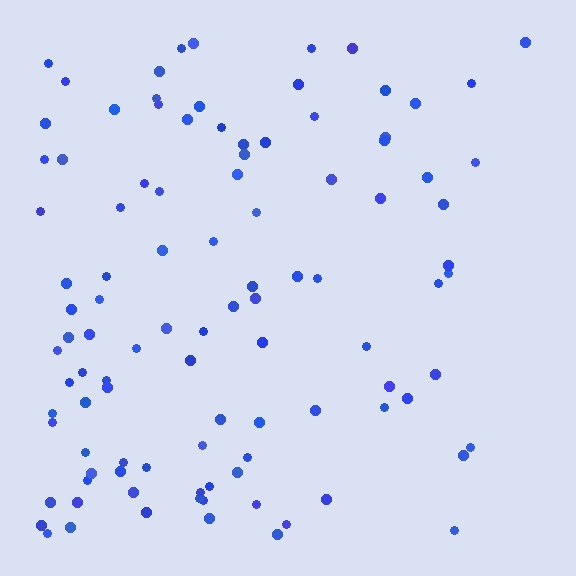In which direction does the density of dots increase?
From right to left, with the left side densest.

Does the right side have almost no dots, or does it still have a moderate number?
Still a moderate number, just noticeably fewer than the left.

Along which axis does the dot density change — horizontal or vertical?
Horizontal.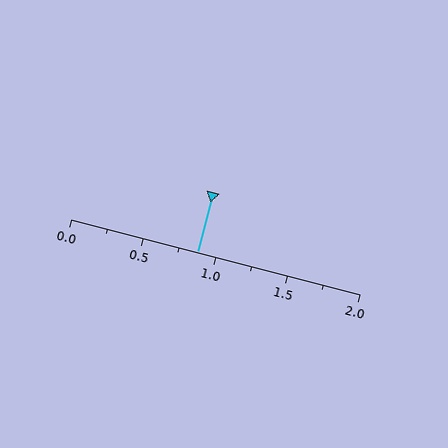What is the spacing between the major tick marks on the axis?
The major ticks are spaced 0.5 apart.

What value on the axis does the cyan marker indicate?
The marker indicates approximately 0.88.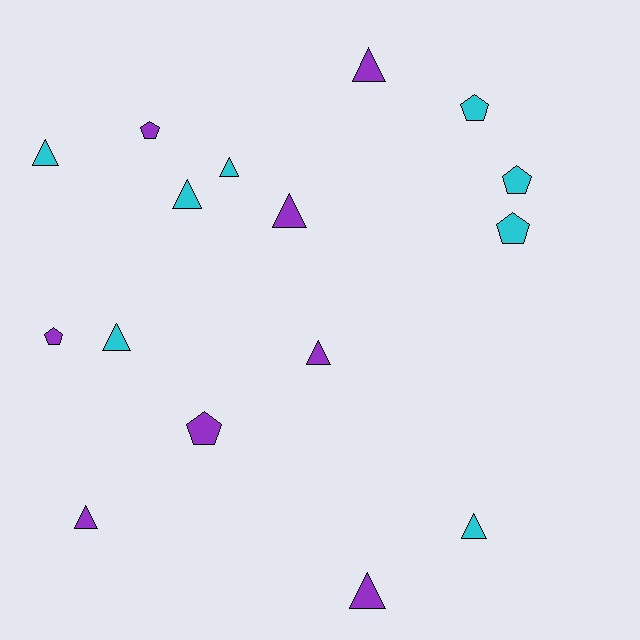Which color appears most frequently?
Purple, with 8 objects.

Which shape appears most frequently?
Triangle, with 10 objects.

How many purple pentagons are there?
There are 3 purple pentagons.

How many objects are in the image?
There are 16 objects.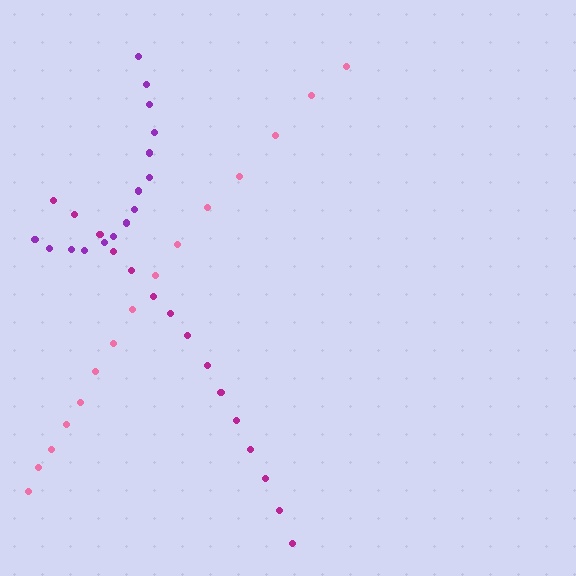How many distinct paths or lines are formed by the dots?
There are 3 distinct paths.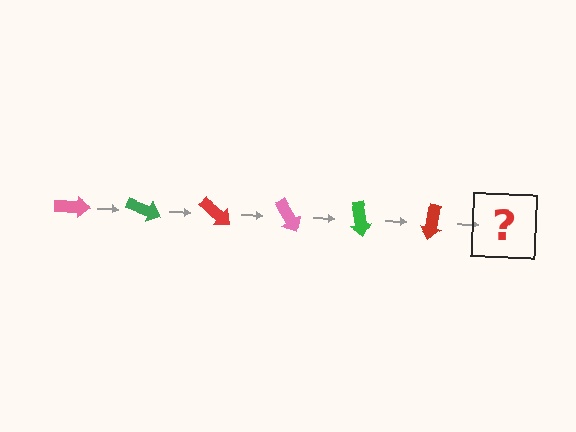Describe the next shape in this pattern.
It should be a pink arrow, rotated 120 degrees from the start.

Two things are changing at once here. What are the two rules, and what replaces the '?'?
The two rules are that it rotates 20 degrees each step and the color cycles through pink, green, and red. The '?' should be a pink arrow, rotated 120 degrees from the start.